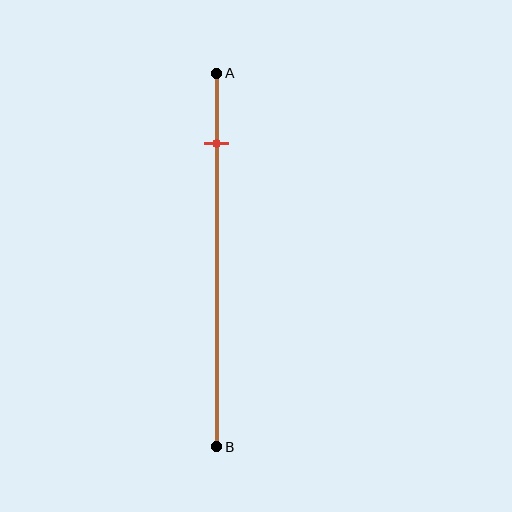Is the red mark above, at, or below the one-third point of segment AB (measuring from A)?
The red mark is above the one-third point of segment AB.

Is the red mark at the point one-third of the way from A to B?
No, the mark is at about 20% from A, not at the 33% one-third point.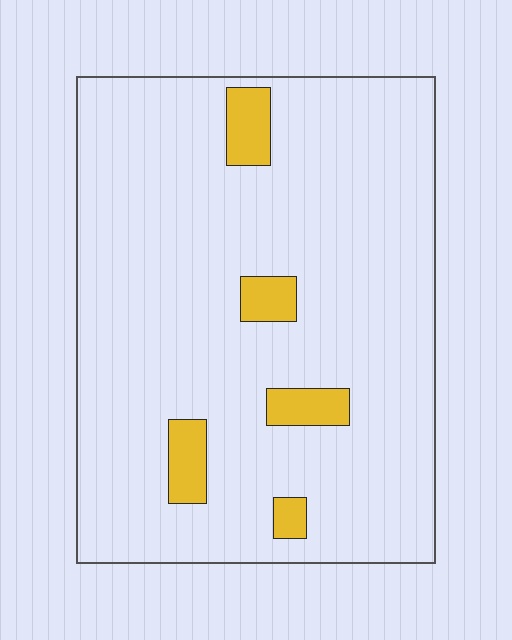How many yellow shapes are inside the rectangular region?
5.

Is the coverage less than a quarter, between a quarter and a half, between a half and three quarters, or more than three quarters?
Less than a quarter.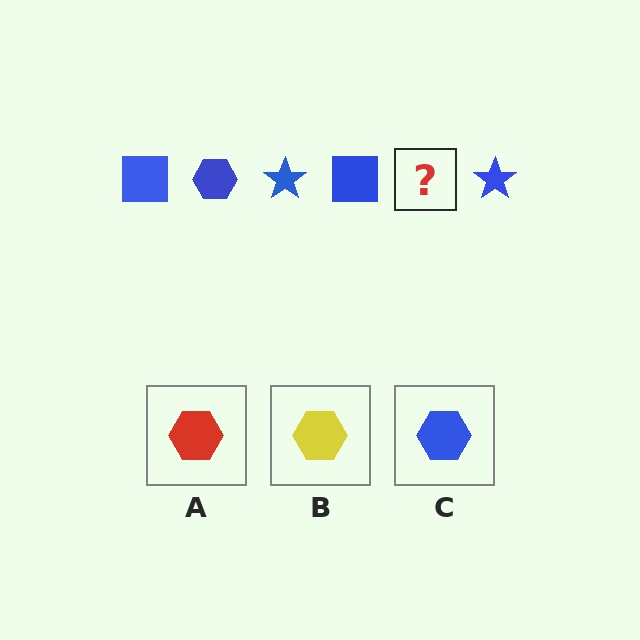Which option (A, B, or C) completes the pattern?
C.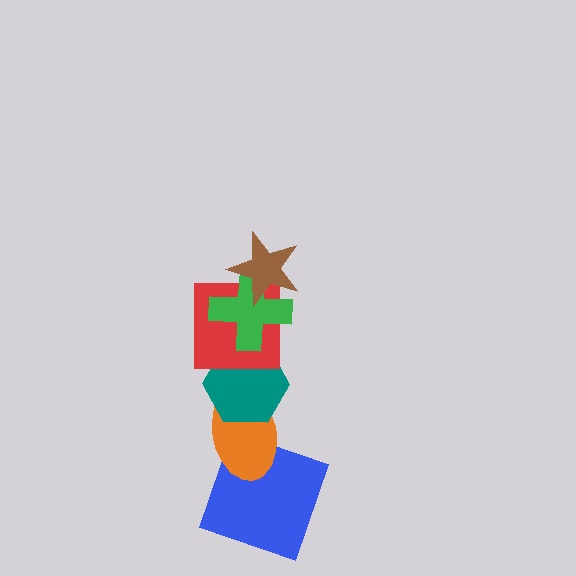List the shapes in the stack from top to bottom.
From top to bottom: the brown star, the green cross, the red square, the teal hexagon, the orange ellipse, the blue square.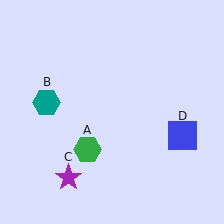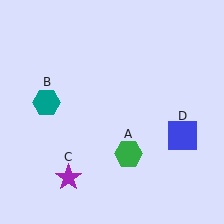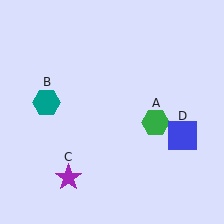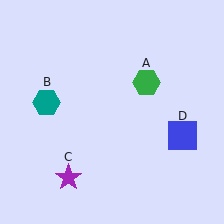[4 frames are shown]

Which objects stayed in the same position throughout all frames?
Teal hexagon (object B) and purple star (object C) and blue square (object D) remained stationary.